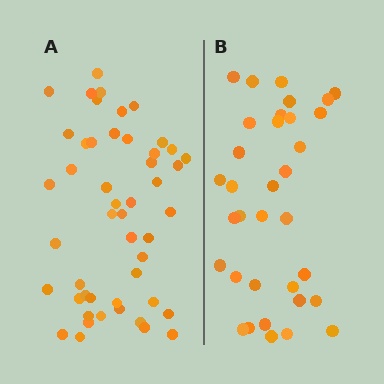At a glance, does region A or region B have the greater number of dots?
Region A (the left region) has more dots.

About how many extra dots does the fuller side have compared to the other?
Region A has approximately 15 more dots than region B.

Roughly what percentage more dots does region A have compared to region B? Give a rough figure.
About 45% more.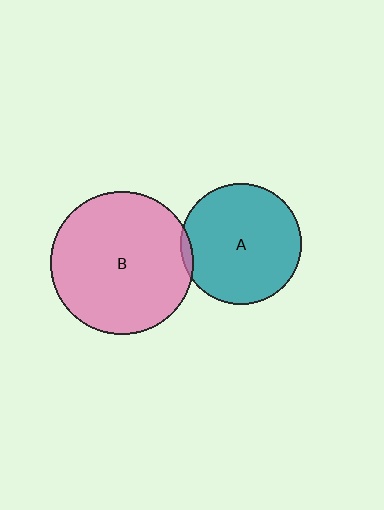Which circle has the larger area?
Circle B (pink).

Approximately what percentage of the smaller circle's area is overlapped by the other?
Approximately 5%.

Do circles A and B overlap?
Yes.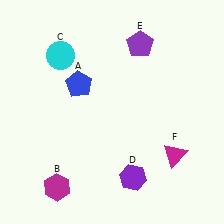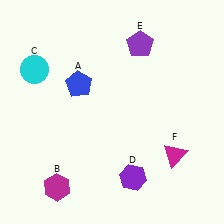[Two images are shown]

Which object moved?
The cyan circle (C) moved left.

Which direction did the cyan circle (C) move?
The cyan circle (C) moved left.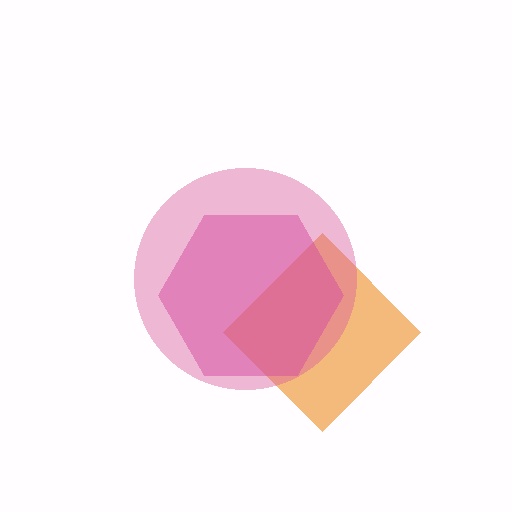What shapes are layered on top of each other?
The layered shapes are: an orange diamond, a magenta hexagon, a pink circle.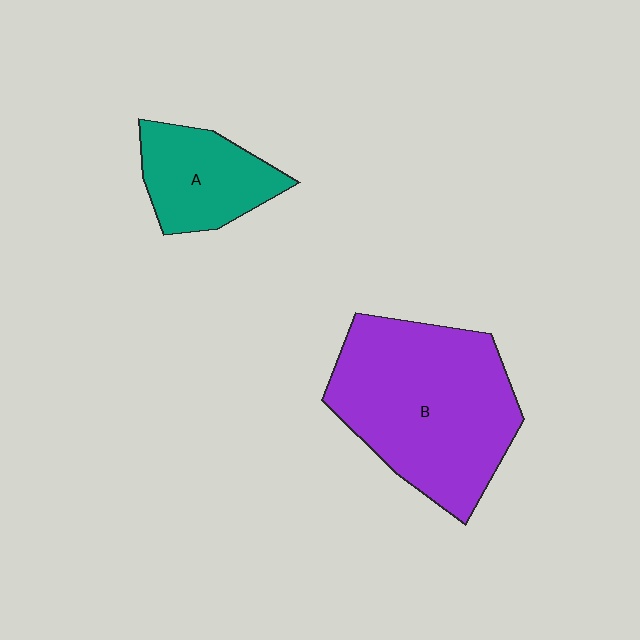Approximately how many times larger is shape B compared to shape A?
Approximately 2.3 times.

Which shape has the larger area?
Shape B (purple).